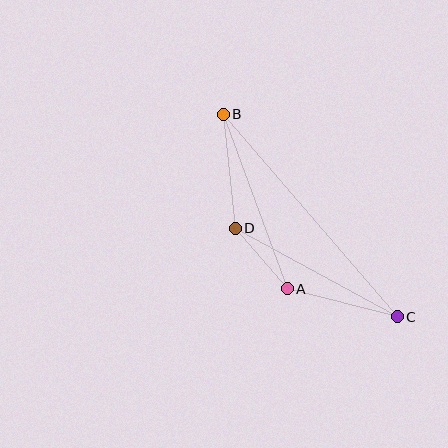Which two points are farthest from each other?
Points B and C are farthest from each other.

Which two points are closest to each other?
Points A and D are closest to each other.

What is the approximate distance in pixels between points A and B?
The distance between A and B is approximately 186 pixels.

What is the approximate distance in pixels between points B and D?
The distance between B and D is approximately 115 pixels.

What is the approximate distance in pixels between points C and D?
The distance between C and D is approximately 184 pixels.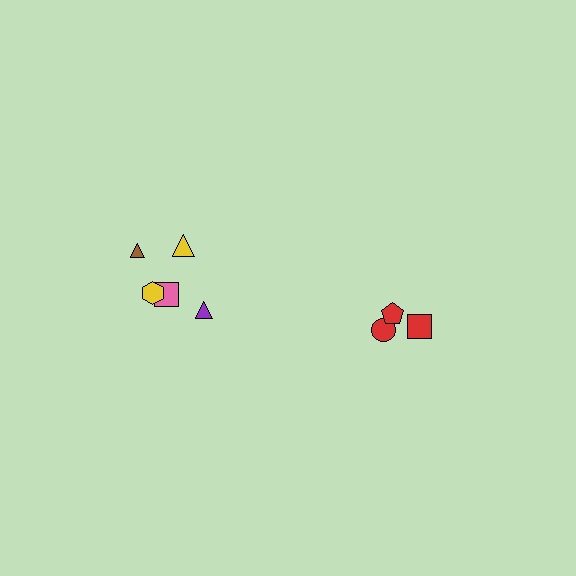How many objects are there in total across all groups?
There are 8 objects.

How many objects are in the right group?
There are 3 objects.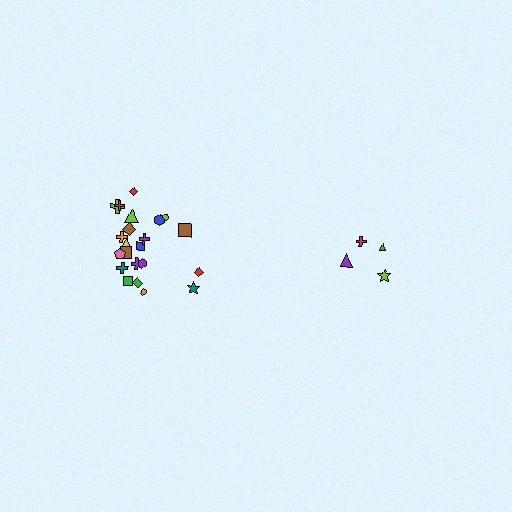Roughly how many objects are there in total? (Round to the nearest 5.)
Roughly 25 objects in total.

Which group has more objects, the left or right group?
The left group.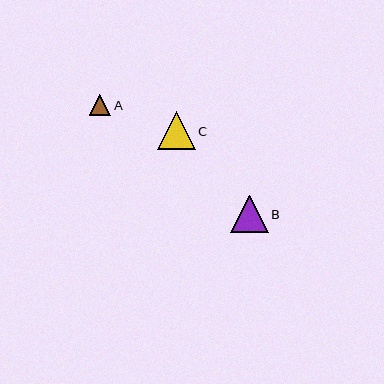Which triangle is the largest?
Triangle C is the largest with a size of approximately 38 pixels.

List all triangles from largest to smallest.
From largest to smallest: C, B, A.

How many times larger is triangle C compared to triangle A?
Triangle C is approximately 1.8 times the size of triangle A.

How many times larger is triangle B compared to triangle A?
Triangle B is approximately 1.8 times the size of triangle A.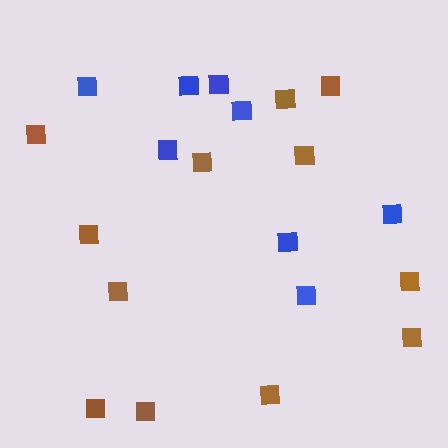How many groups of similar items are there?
There are 2 groups: one group of blue squares (8) and one group of brown squares (12).